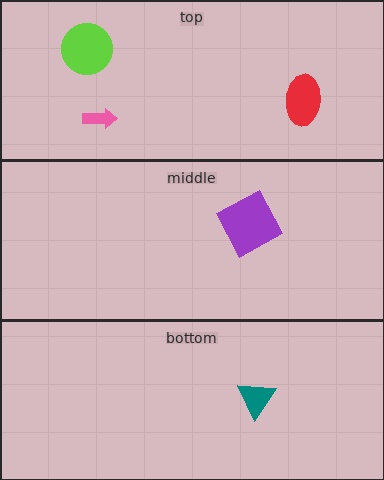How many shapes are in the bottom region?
1.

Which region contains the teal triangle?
The bottom region.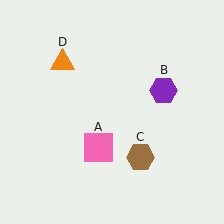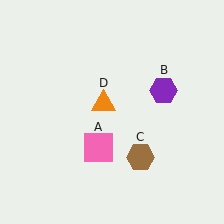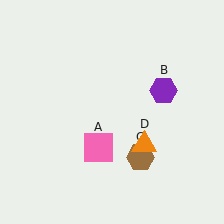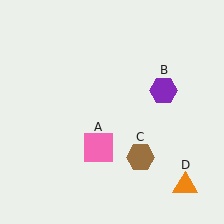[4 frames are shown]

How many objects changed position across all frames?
1 object changed position: orange triangle (object D).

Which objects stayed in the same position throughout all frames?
Pink square (object A) and purple hexagon (object B) and brown hexagon (object C) remained stationary.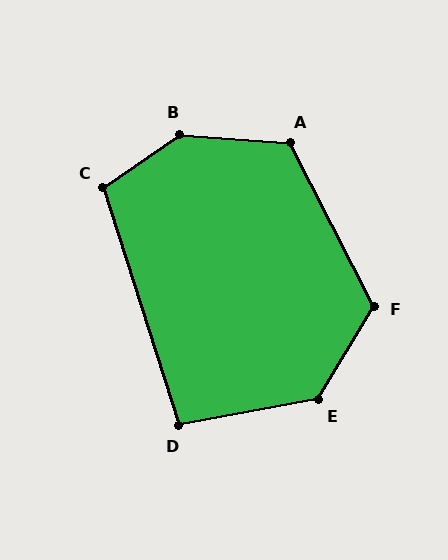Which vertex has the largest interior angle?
B, at approximately 141 degrees.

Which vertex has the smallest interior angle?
D, at approximately 97 degrees.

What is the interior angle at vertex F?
Approximately 122 degrees (obtuse).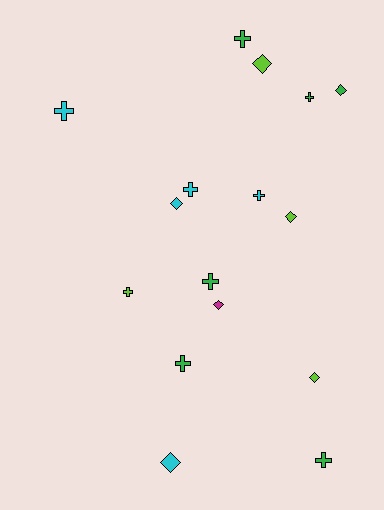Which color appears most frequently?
Green, with 6 objects.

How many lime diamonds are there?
There are 3 lime diamonds.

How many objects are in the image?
There are 16 objects.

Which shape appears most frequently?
Cross, with 9 objects.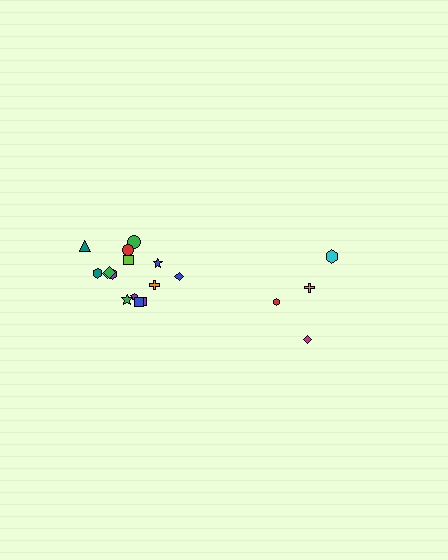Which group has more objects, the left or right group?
The left group.